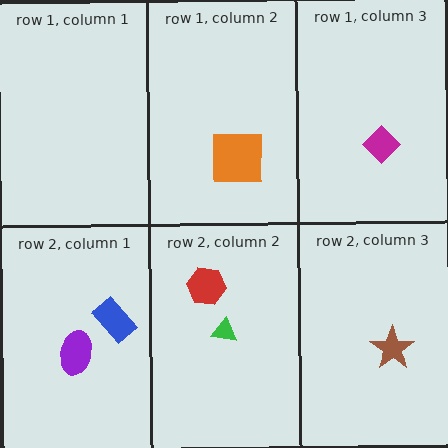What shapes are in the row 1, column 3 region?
The magenta diamond.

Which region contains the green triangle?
The row 2, column 2 region.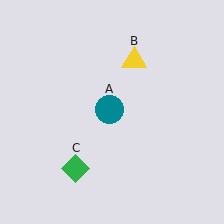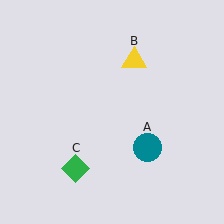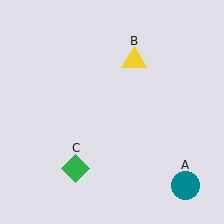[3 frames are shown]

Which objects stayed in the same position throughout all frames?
Yellow triangle (object B) and green diamond (object C) remained stationary.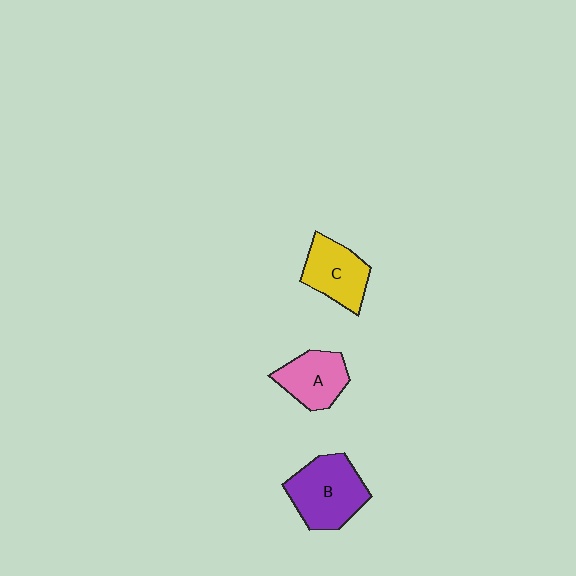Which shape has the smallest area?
Shape A (pink).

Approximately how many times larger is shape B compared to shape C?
Approximately 1.3 times.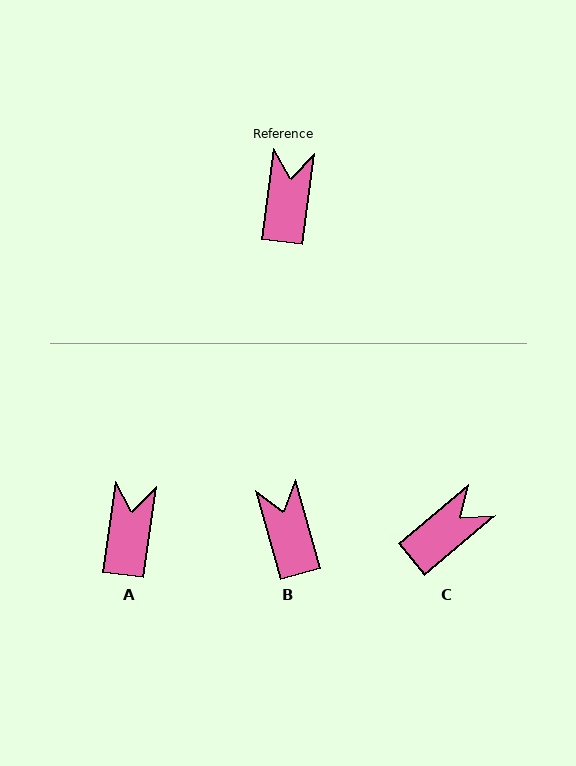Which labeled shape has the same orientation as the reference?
A.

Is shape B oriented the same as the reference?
No, it is off by about 23 degrees.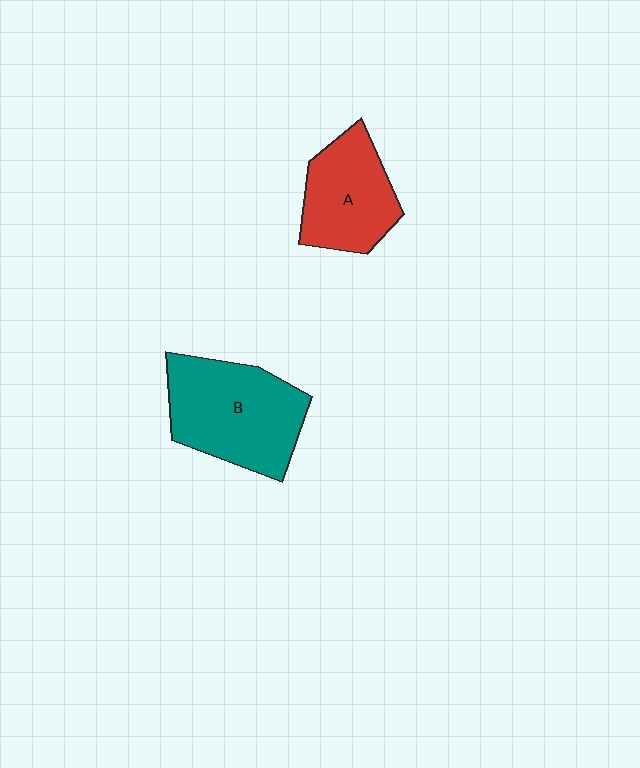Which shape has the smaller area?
Shape A (red).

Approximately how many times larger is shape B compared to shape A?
Approximately 1.4 times.